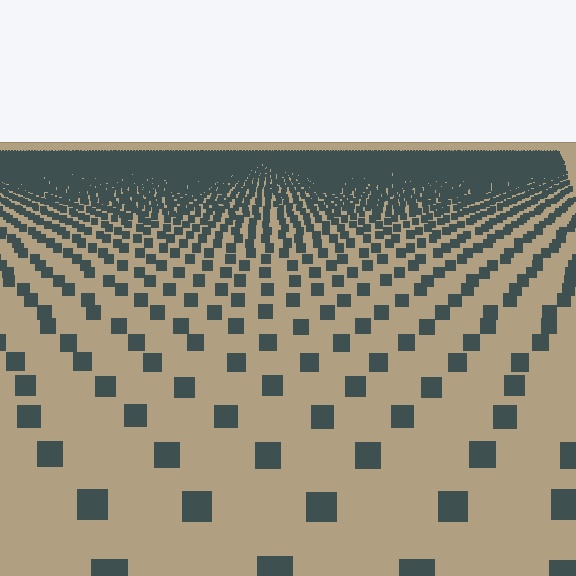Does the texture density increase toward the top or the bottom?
Density increases toward the top.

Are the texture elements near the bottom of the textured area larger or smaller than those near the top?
Larger. Near the bottom, elements are closer to the viewer and appear at a bigger on-screen size.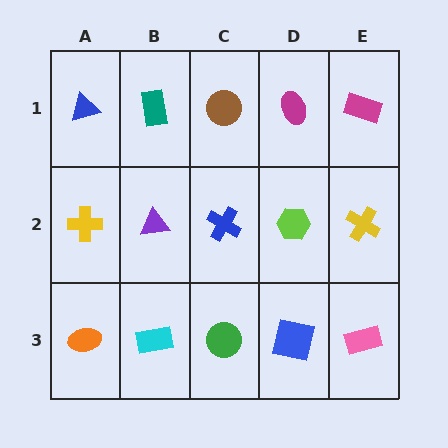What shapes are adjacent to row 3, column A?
A yellow cross (row 2, column A), a cyan rectangle (row 3, column B).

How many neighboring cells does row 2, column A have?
3.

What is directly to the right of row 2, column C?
A lime hexagon.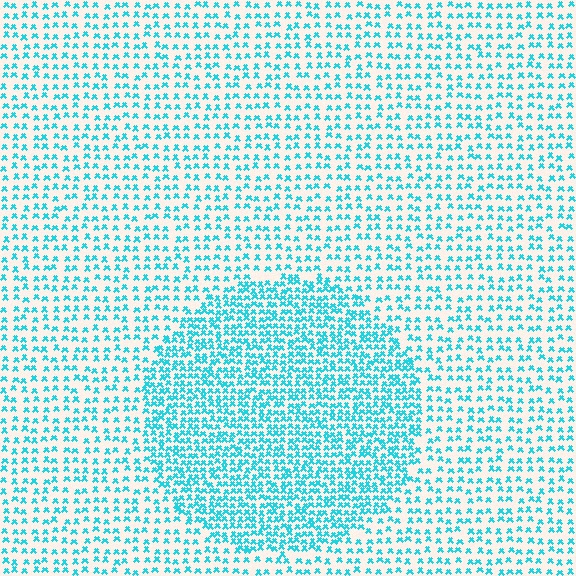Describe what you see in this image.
The image contains small cyan elements arranged at two different densities. A circle-shaped region is visible where the elements are more densely packed than the surrounding area.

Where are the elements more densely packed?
The elements are more densely packed inside the circle boundary.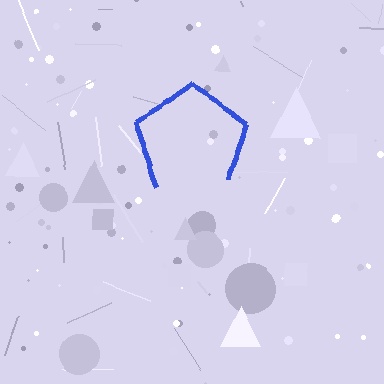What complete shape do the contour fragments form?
The contour fragments form a pentagon.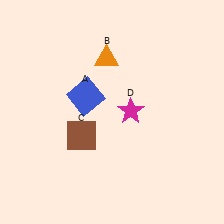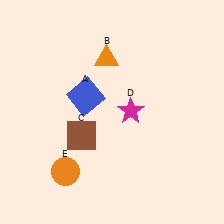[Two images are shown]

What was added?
An orange circle (E) was added in Image 2.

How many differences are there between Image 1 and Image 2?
There is 1 difference between the two images.